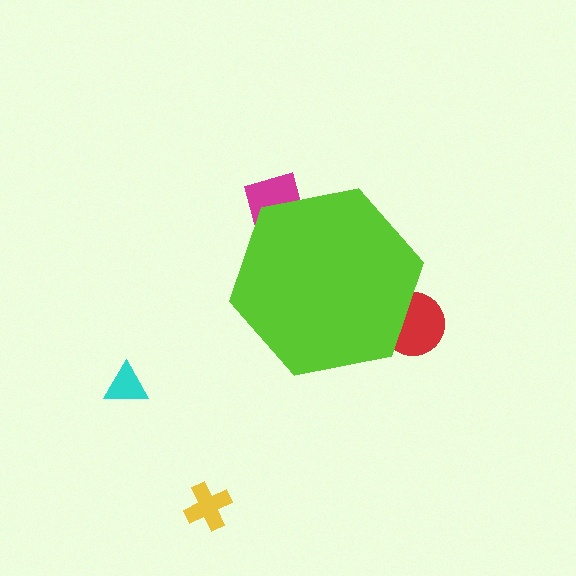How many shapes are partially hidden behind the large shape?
2 shapes are partially hidden.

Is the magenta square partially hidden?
Yes, the magenta square is partially hidden behind the lime hexagon.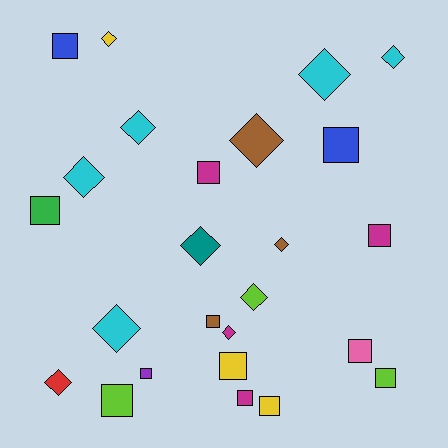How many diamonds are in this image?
There are 12 diamonds.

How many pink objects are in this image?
There is 1 pink object.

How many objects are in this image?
There are 25 objects.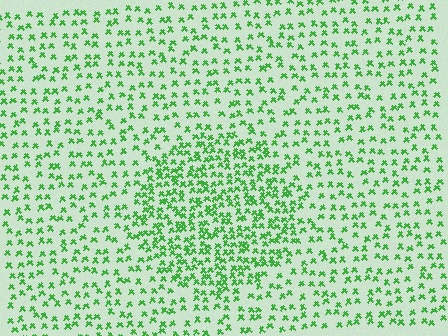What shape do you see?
I see a circle.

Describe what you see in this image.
The image contains small green elements arranged at two different densities. A circle-shaped region is visible where the elements are more densely packed than the surrounding area.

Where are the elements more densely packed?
The elements are more densely packed inside the circle boundary.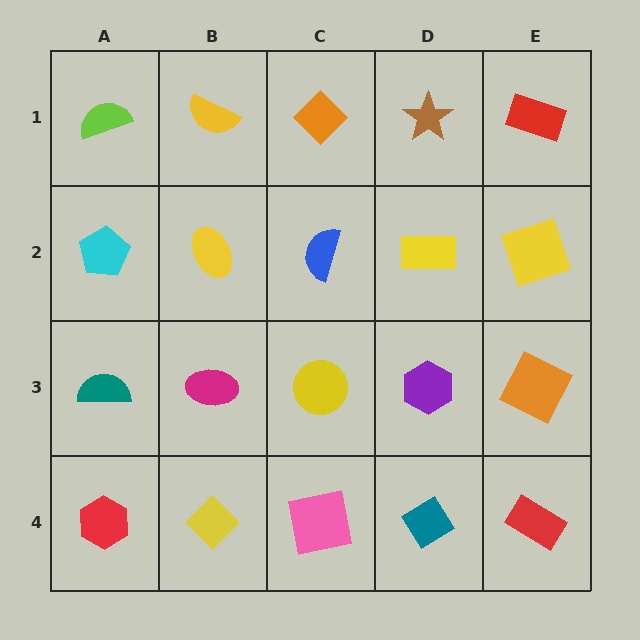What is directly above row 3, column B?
A yellow ellipse.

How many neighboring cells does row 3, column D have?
4.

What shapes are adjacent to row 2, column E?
A red rectangle (row 1, column E), an orange square (row 3, column E), a yellow rectangle (row 2, column D).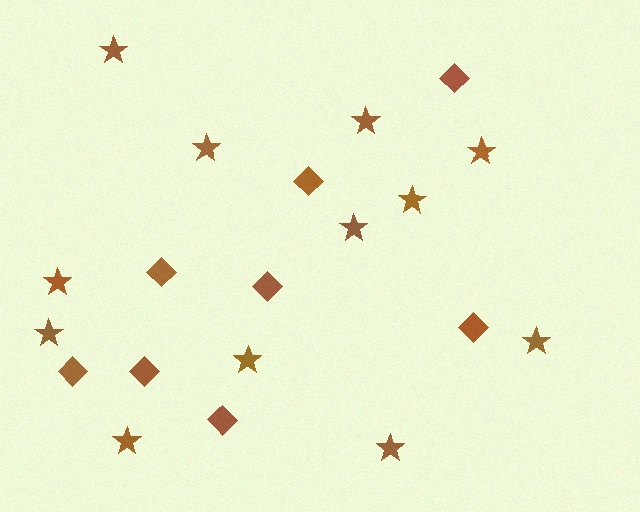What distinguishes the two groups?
There are 2 groups: one group of diamonds (8) and one group of stars (12).